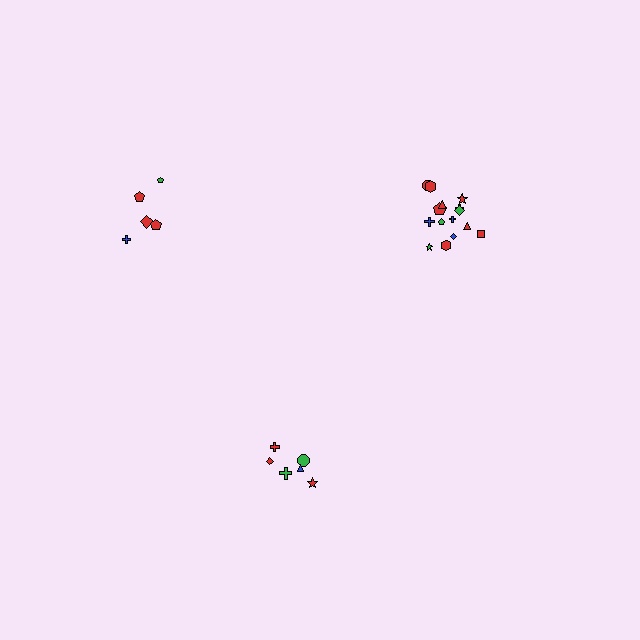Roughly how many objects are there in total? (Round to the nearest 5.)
Roughly 25 objects in total.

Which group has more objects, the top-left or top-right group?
The top-right group.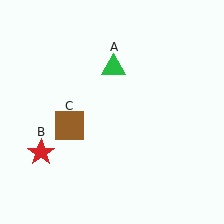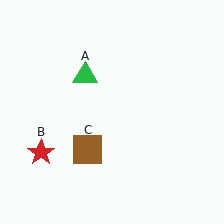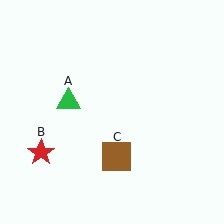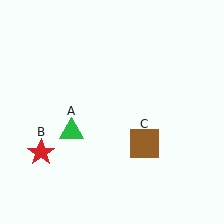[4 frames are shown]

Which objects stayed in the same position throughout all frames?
Red star (object B) remained stationary.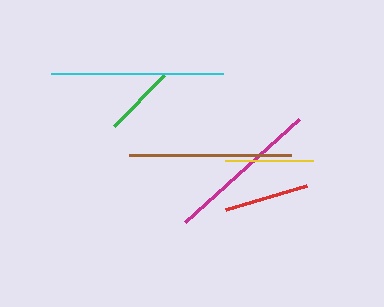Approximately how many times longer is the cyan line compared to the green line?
The cyan line is approximately 2.4 times the length of the green line.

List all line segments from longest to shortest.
From longest to shortest: cyan, brown, magenta, yellow, red, green.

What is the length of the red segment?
The red segment is approximately 84 pixels long.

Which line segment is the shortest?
The green line is the shortest at approximately 71 pixels.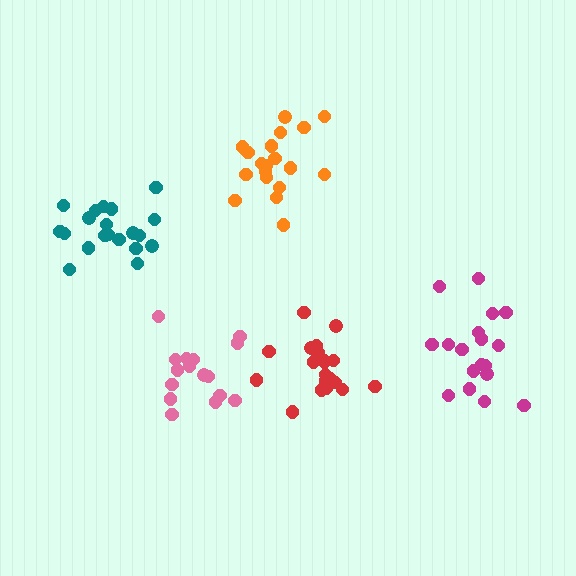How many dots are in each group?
Group 1: 16 dots, Group 2: 18 dots, Group 3: 19 dots, Group 4: 20 dots, Group 5: 20 dots (93 total).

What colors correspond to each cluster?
The clusters are colored: pink, magenta, orange, red, teal.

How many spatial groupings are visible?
There are 5 spatial groupings.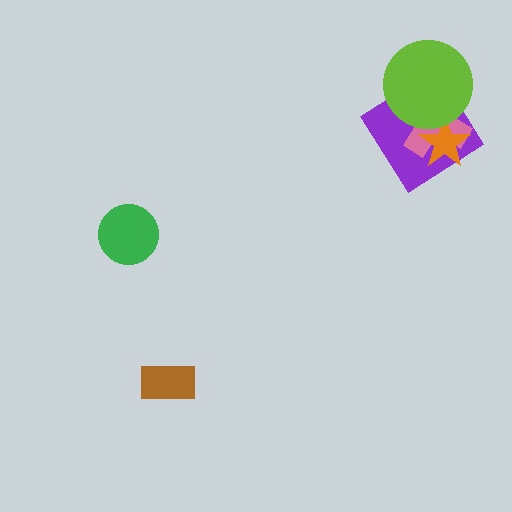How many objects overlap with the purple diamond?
3 objects overlap with the purple diamond.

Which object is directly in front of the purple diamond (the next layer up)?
The pink cross is directly in front of the purple diamond.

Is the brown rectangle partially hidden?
No, no other shape covers it.